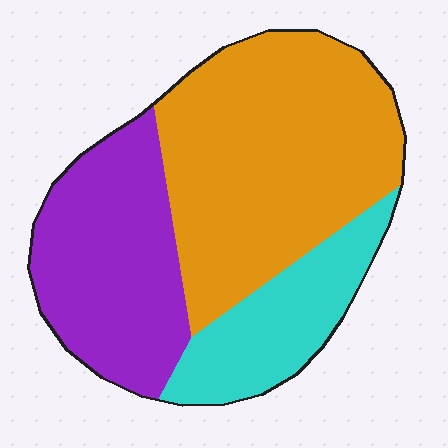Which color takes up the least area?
Cyan, at roughly 20%.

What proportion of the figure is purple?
Purple takes up about one third (1/3) of the figure.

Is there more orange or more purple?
Orange.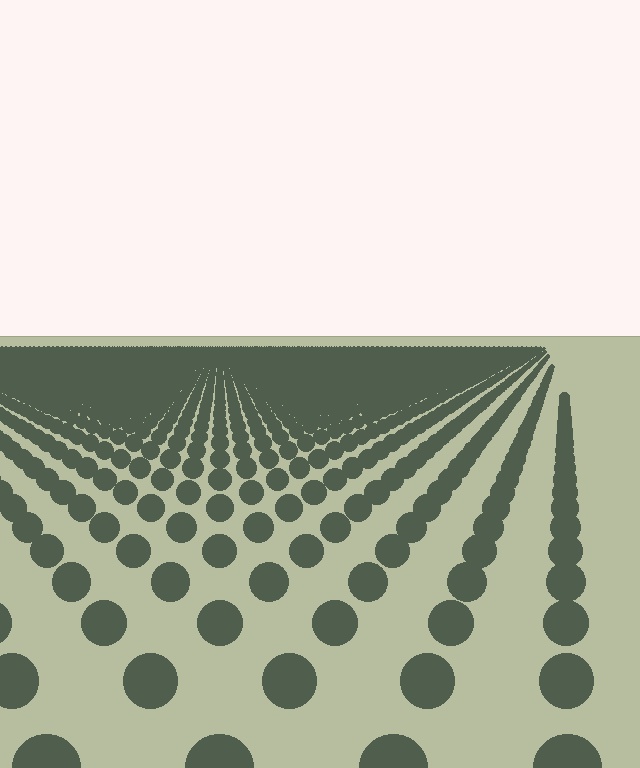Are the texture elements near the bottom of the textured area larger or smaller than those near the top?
Larger. Near the bottom, elements are closer to the viewer and appear at a bigger on-screen size.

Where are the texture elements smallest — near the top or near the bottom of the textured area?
Near the top.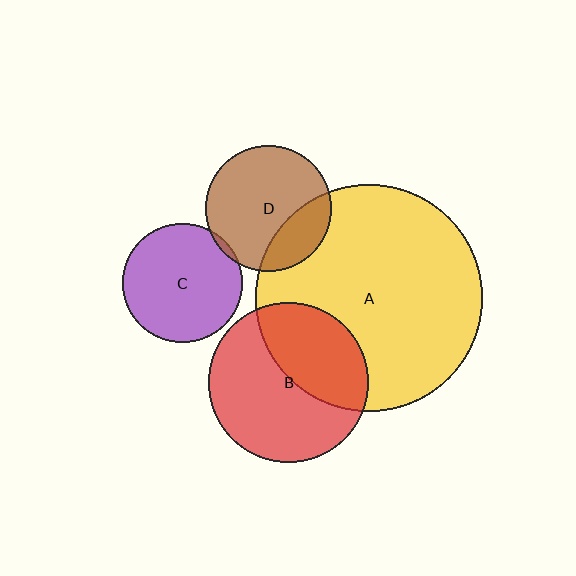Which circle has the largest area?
Circle A (yellow).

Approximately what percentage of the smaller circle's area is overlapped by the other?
Approximately 40%.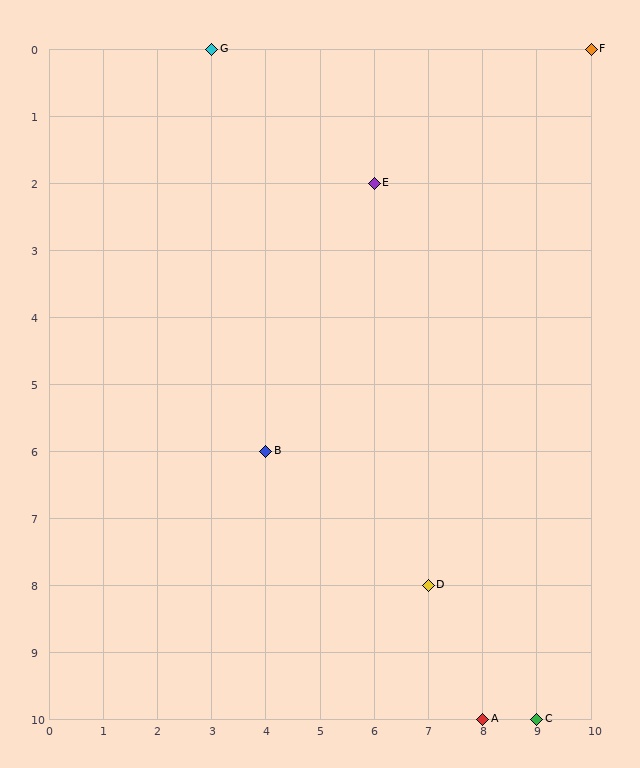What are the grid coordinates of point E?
Point E is at grid coordinates (6, 2).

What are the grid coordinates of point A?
Point A is at grid coordinates (8, 10).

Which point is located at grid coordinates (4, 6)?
Point B is at (4, 6).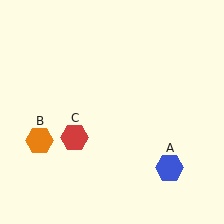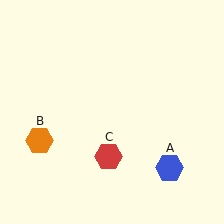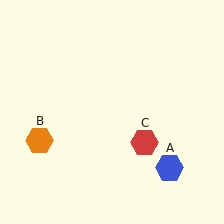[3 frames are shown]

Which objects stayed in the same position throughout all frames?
Blue hexagon (object A) and orange hexagon (object B) remained stationary.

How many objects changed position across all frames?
1 object changed position: red hexagon (object C).